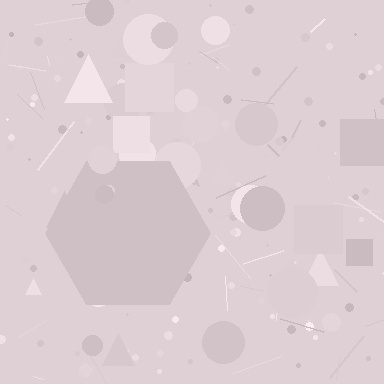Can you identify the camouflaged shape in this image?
The camouflaged shape is a hexagon.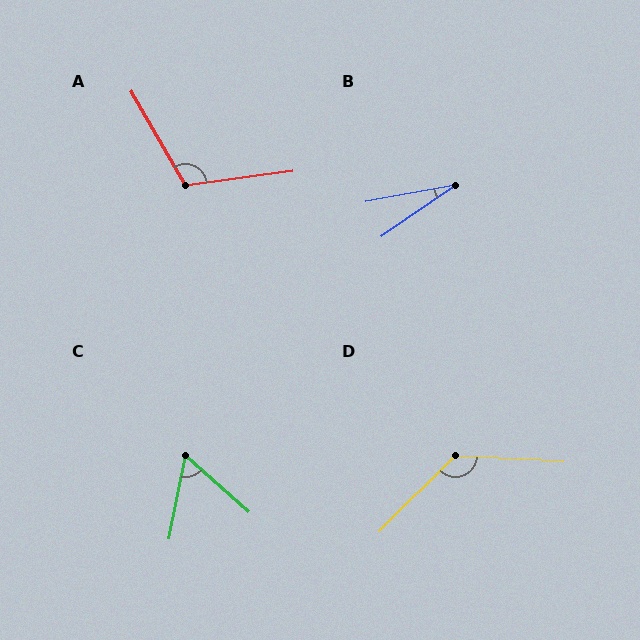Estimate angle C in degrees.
Approximately 59 degrees.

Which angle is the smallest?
B, at approximately 25 degrees.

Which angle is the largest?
D, at approximately 132 degrees.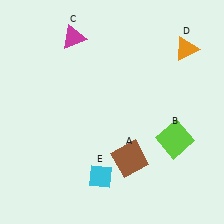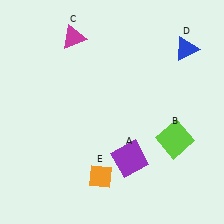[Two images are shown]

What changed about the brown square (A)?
In Image 1, A is brown. In Image 2, it changed to purple.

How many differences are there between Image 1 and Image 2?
There are 3 differences between the two images.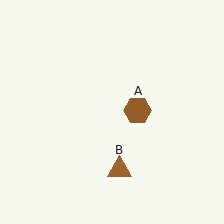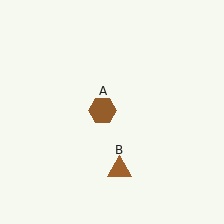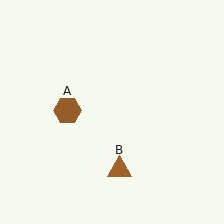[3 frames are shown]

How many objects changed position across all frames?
1 object changed position: brown hexagon (object A).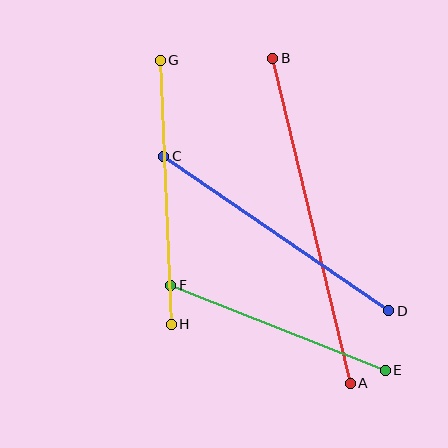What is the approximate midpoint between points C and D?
The midpoint is at approximately (276, 234) pixels.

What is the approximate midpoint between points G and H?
The midpoint is at approximately (166, 192) pixels.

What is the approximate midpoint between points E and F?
The midpoint is at approximately (278, 328) pixels.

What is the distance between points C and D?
The distance is approximately 273 pixels.